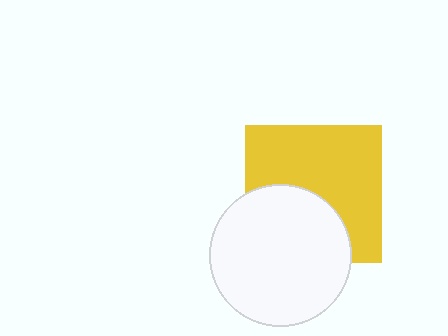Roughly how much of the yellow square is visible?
About half of it is visible (roughly 61%).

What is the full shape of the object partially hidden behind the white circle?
The partially hidden object is a yellow square.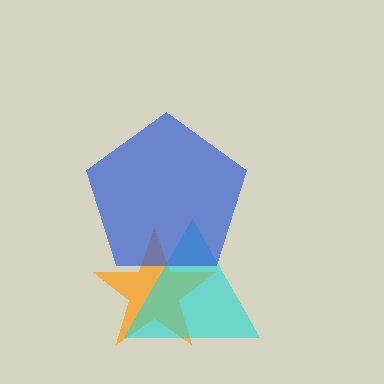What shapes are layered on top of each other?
The layered shapes are: an orange star, a cyan triangle, a blue pentagon.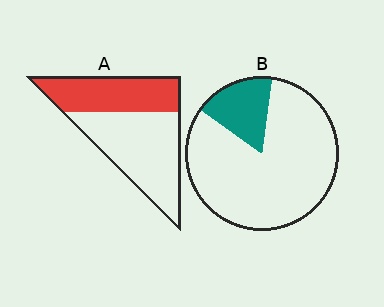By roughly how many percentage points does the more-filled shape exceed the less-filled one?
By roughly 25 percentage points (A over B).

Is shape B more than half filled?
No.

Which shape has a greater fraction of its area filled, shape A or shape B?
Shape A.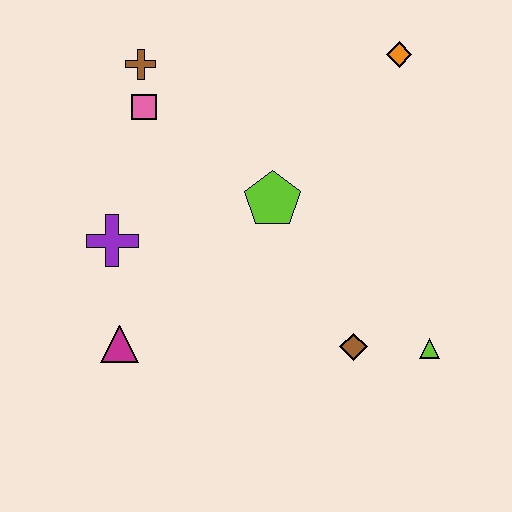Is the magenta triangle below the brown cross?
Yes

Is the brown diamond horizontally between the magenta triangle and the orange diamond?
Yes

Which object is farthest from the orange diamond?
The magenta triangle is farthest from the orange diamond.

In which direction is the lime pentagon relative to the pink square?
The lime pentagon is to the right of the pink square.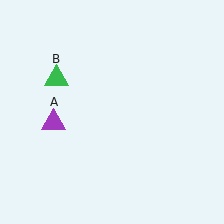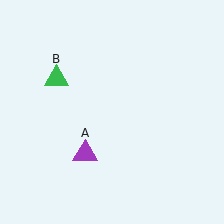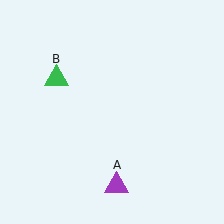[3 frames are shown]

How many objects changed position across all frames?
1 object changed position: purple triangle (object A).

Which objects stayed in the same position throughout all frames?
Green triangle (object B) remained stationary.